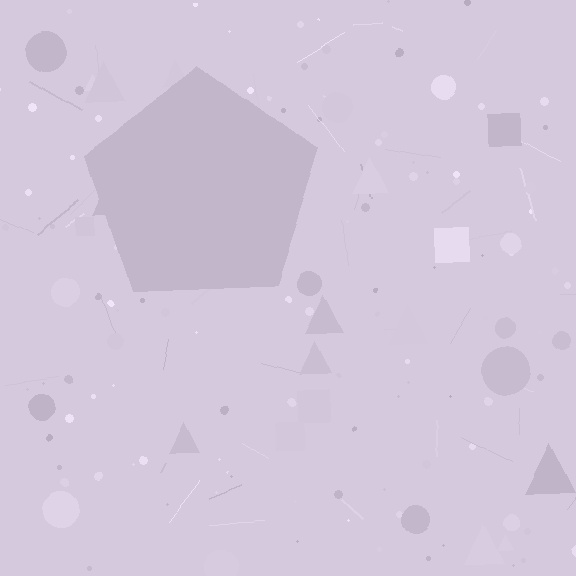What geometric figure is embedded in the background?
A pentagon is embedded in the background.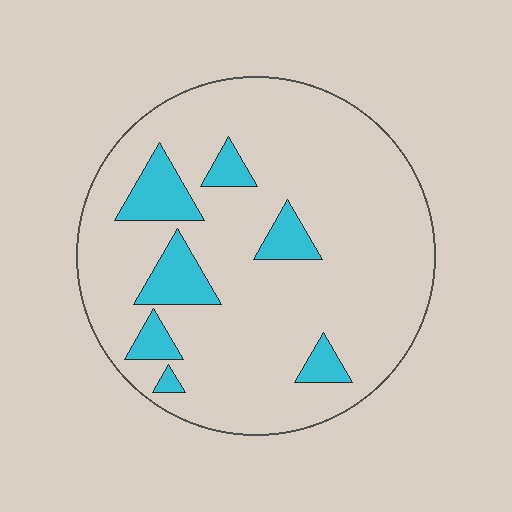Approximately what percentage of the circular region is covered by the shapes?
Approximately 15%.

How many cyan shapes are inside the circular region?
7.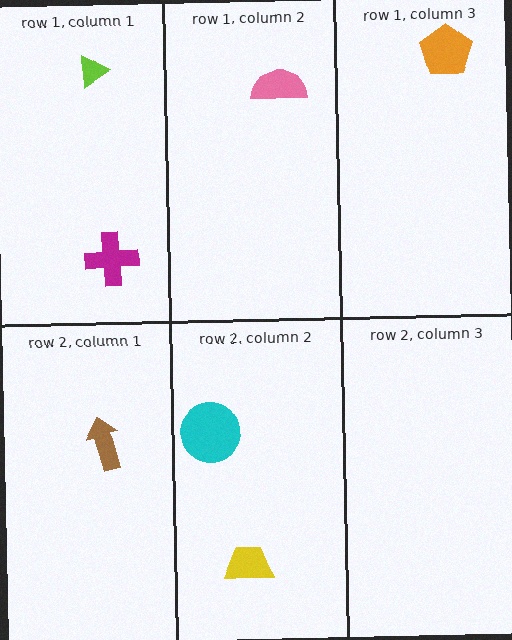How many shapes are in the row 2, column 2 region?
2.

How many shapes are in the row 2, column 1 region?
1.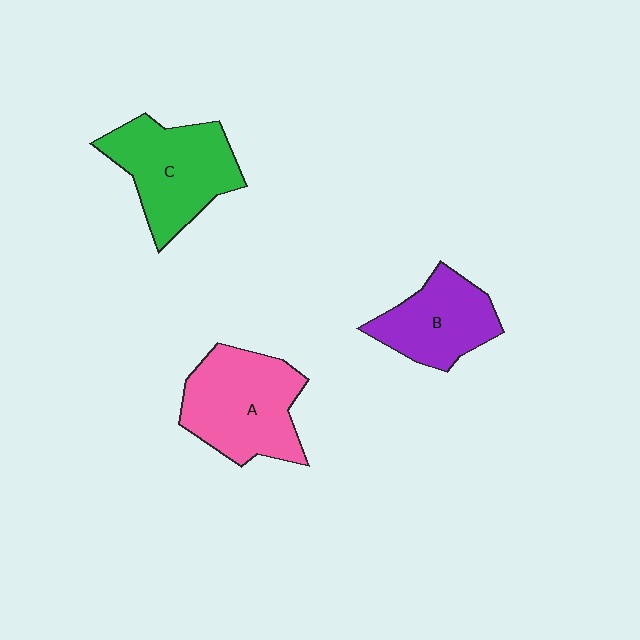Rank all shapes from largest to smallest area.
From largest to smallest: A (pink), C (green), B (purple).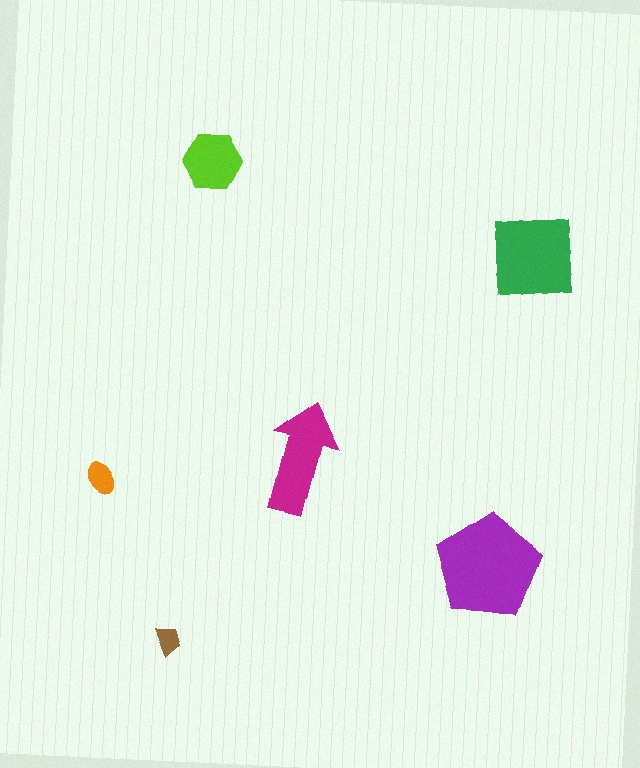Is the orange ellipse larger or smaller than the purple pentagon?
Smaller.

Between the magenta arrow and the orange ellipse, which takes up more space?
The magenta arrow.